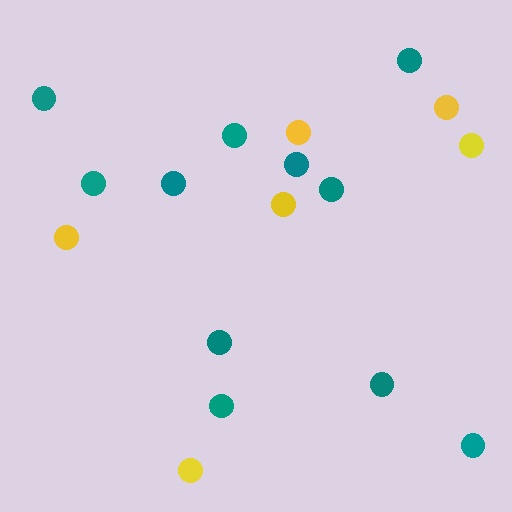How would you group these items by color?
There are 2 groups: one group of yellow circles (6) and one group of teal circles (11).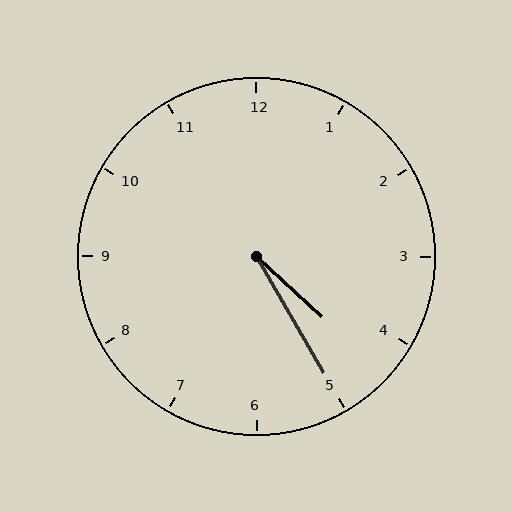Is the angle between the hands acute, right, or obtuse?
It is acute.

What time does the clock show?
4:25.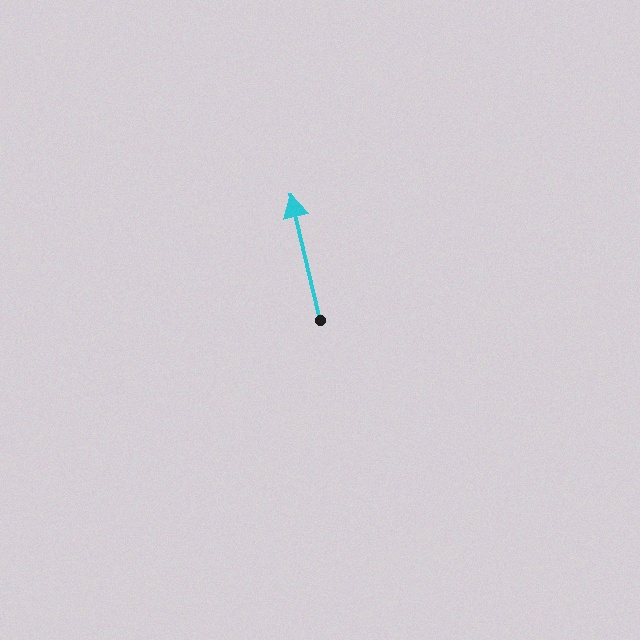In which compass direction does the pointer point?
North.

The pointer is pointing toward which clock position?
Roughly 12 o'clock.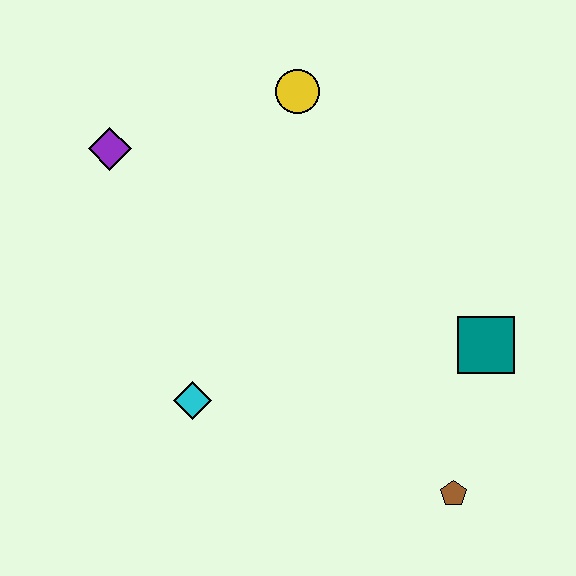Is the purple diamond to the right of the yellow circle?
No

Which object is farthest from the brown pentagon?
The purple diamond is farthest from the brown pentagon.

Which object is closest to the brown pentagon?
The teal square is closest to the brown pentagon.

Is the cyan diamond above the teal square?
No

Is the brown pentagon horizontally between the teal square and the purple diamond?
Yes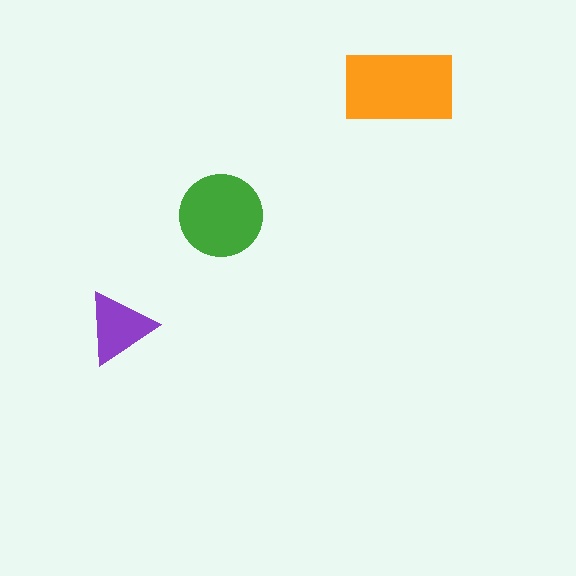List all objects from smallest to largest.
The purple triangle, the green circle, the orange rectangle.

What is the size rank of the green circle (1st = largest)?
2nd.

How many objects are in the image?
There are 3 objects in the image.